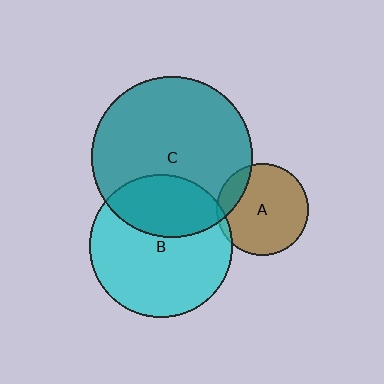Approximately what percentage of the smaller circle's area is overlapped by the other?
Approximately 15%.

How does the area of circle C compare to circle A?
Approximately 3.1 times.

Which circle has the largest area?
Circle C (teal).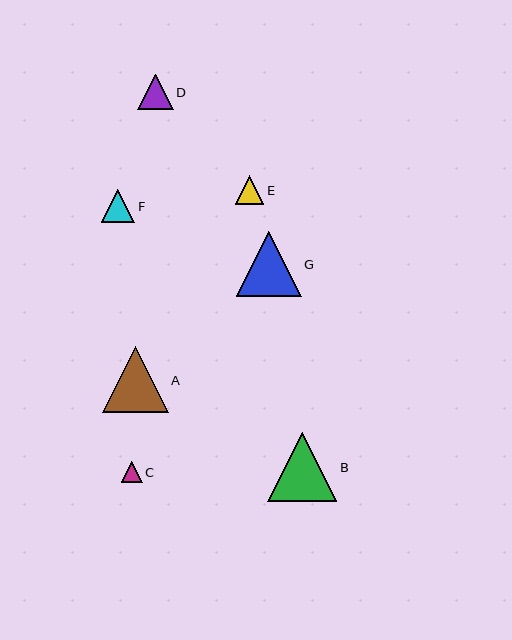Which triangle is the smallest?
Triangle C is the smallest with a size of approximately 21 pixels.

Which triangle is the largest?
Triangle B is the largest with a size of approximately 69 pixels.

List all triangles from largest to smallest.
From largest to smallest: B, A, G, D, F, E, C.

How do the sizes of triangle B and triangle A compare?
Triangle B and triangle A are approximately the same size.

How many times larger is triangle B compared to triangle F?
Triangle B is approximately 2.1 times the size of triangle F.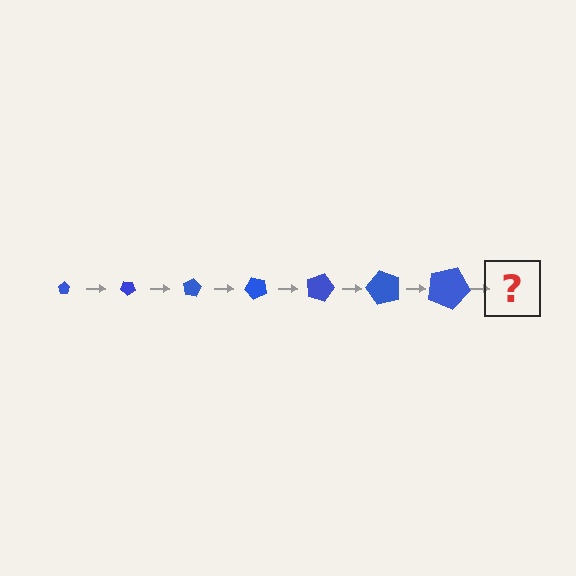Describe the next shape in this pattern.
It should be a pentagon, larger than the previous one and rotated 280 degrees from the start.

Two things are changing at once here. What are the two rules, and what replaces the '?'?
The two rules are that the pentagon grows larger each step and it rotates 40 degrees each step. The '?' should be a pentagon, larger than the previous one and rotated 280 degrees from the start.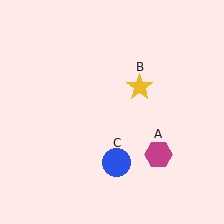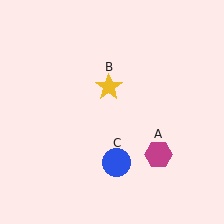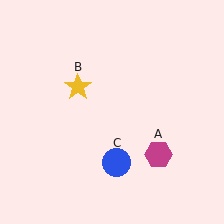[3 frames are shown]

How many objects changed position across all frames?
1 object changed position: yellow star (object B).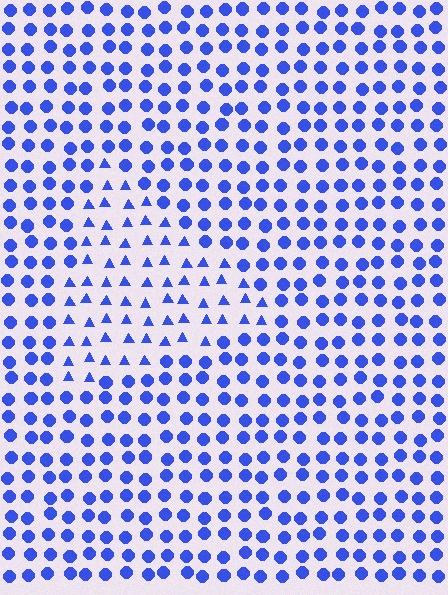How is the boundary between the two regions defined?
The boundary is defined by a change in element shape: triangles inside vs. circles outside. All elements share the same color and spacing.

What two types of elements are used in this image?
The image uses triangles inside the triangle region and circles outside it.